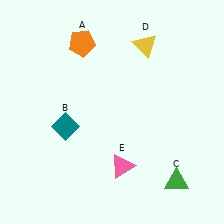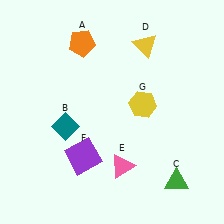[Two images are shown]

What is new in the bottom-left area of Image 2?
A purple square (F) was added in the bottom-left area of Image 2.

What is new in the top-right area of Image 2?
A yellow hexagon (G) was added in the top-right area of Image 2.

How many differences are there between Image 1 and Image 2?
There are 2 differences between the two images.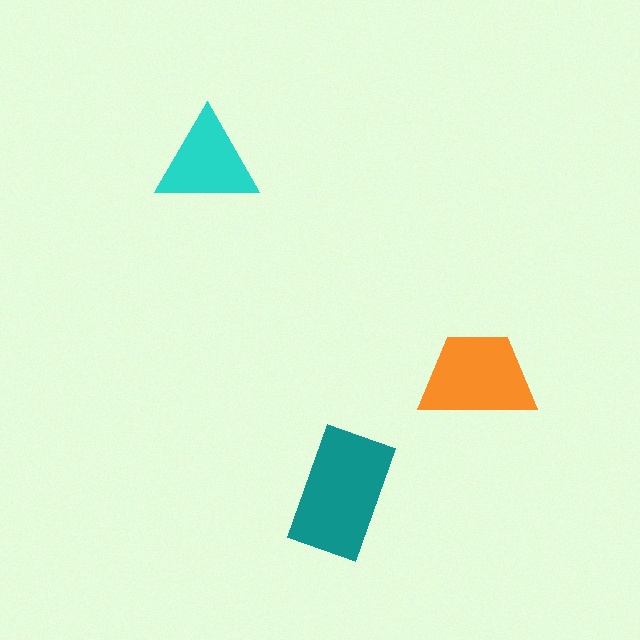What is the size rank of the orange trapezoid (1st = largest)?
2nd.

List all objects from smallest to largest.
The cyan triangle, the orange trapezoid, the teal rectangle.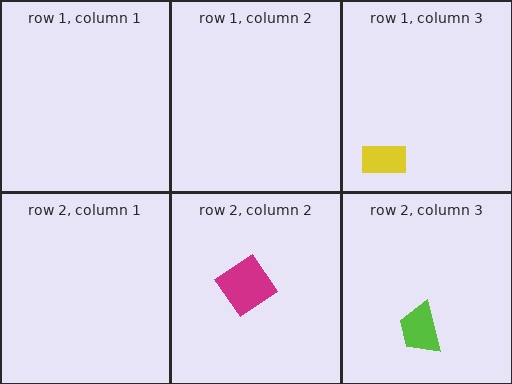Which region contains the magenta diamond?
The row 2, column 2 region.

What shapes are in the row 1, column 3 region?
The yellow rectangle.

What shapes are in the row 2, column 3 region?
The lime trapezoid.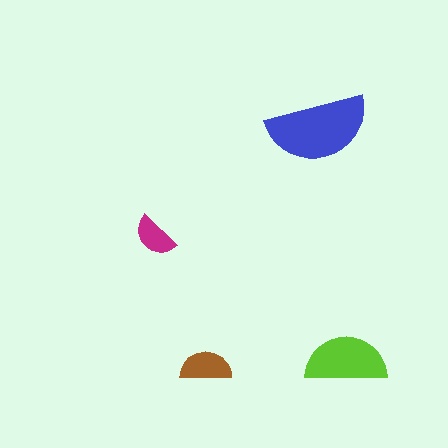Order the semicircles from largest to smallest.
the blue one, the lime one, the brown one, the magenta one.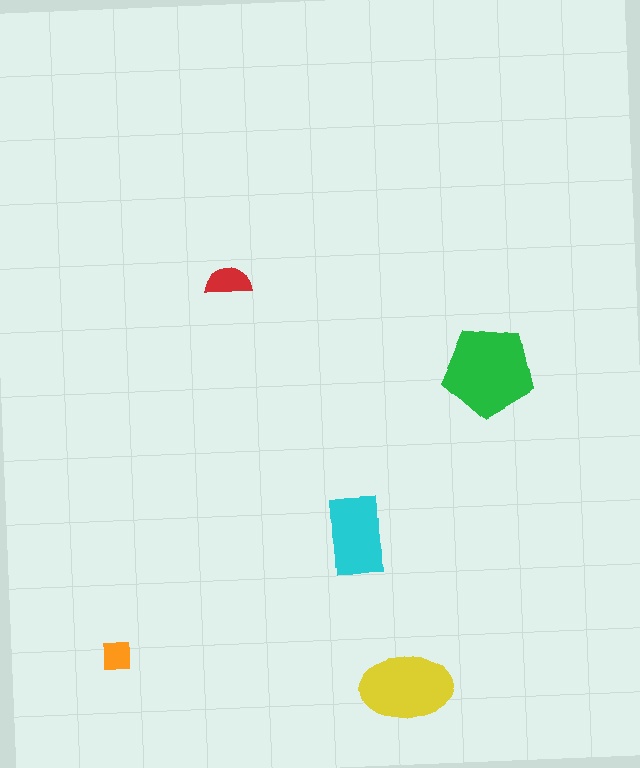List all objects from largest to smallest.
The green pentagon, the yellow ellipse, the cyan rectangle, the red semicircle, the orange square.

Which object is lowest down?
The yellow ellipse is bottommost.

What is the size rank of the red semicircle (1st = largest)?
4th.